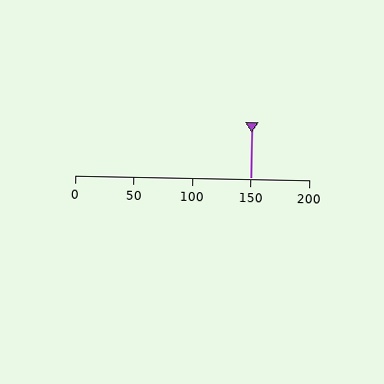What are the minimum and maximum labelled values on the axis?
The axis runs from 0 to 200.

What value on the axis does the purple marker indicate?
The marker indicates approximately 150.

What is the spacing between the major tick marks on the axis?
The major ticks are spaced 50 apart.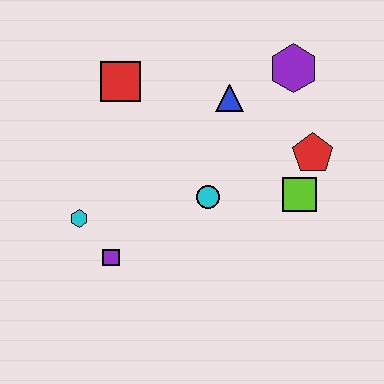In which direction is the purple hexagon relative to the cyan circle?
The purple hexagon is above the cyan circle.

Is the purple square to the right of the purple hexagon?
No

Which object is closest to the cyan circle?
The lime square is closest to the cyan circle.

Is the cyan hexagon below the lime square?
Yes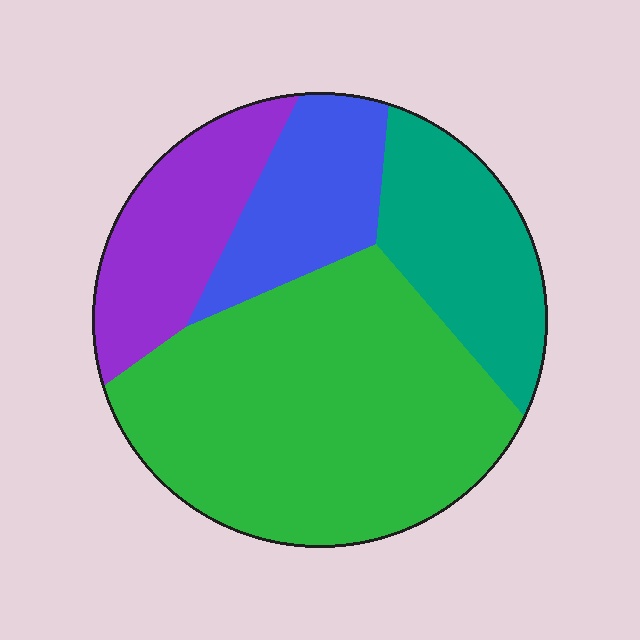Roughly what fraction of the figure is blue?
Blue covers about 15% of the figure.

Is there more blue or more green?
Green.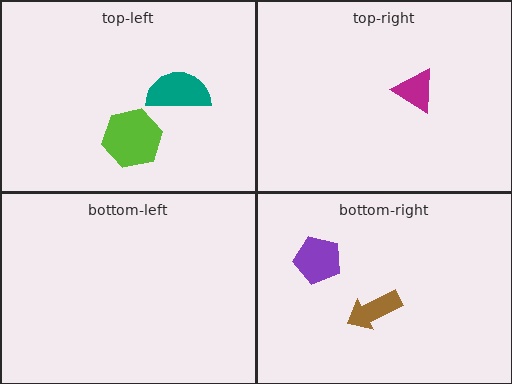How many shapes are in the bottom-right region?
2.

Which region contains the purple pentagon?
The bottom-right region.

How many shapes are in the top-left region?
2.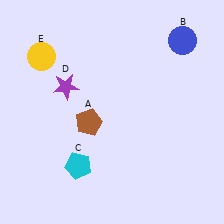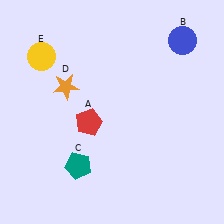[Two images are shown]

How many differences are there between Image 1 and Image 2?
There are 3 differences between the two images.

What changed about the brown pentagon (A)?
In Image 1, A is brown. In Image 2, it changed to red.